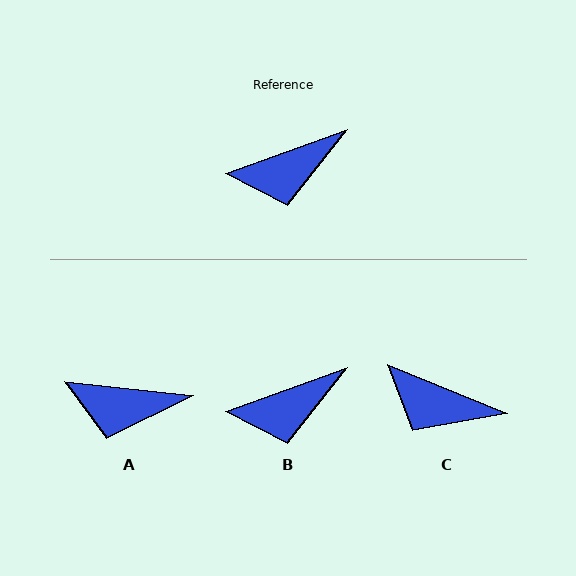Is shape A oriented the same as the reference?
No, it is off by about 26 degrees.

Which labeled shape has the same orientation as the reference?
B.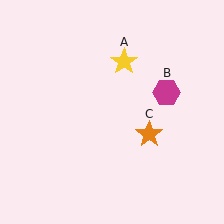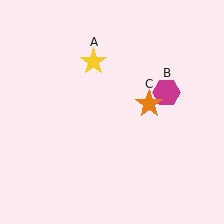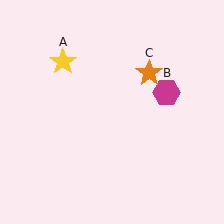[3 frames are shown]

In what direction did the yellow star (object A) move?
The yellow star (object A) moved left.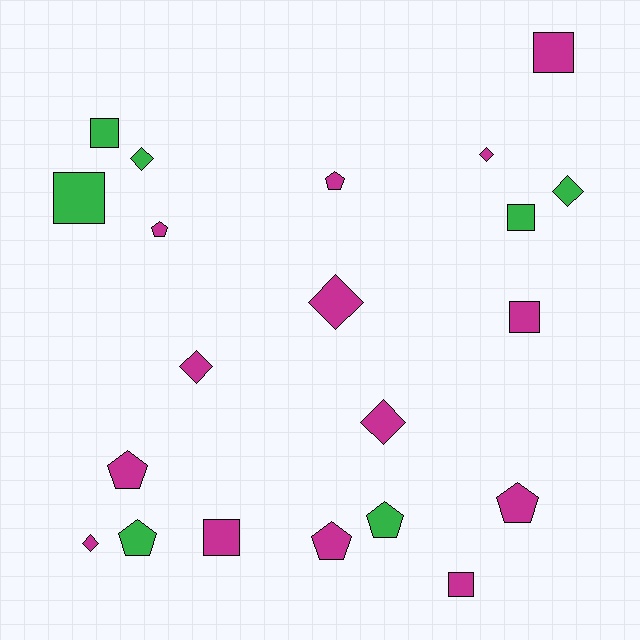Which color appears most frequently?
Magenta, with 14 objects.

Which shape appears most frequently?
Diamond, with 7 objects.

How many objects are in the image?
There are 21 objects.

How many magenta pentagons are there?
There are 5 magenta pentagons.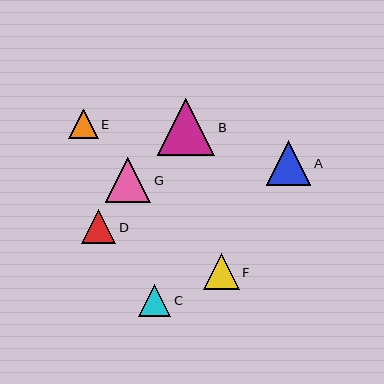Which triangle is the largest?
Triangle B is the largest with a size of approximately 58 pixels.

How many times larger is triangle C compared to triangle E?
Triangle C is approximately 1.1 times the size of triangle E.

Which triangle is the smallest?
Triangle E is the smallest with a size of approximately 29 pixels.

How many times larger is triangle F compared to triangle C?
Triangle F is approximately 1.1 times the size of triangle C.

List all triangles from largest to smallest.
From largest to smallest: B, G, A, F, D, C, E.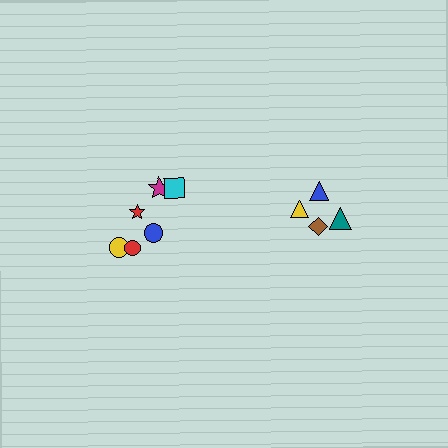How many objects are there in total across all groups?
There are 10 objects.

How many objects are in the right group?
There are 4 objects.